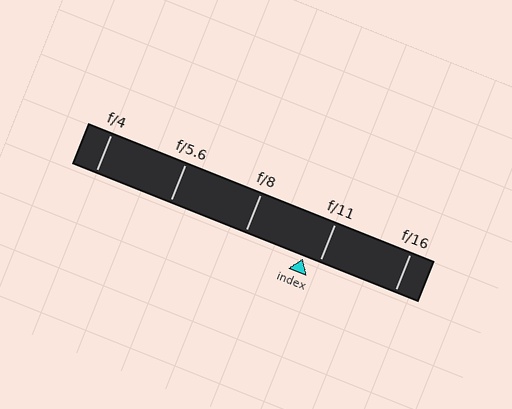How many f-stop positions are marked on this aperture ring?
There are 5 f-stop positions marked.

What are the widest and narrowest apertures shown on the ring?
The widest aperture shown is f/4 and the narrowest is f/16.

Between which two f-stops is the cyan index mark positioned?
The index mark is between f/8 and f/11.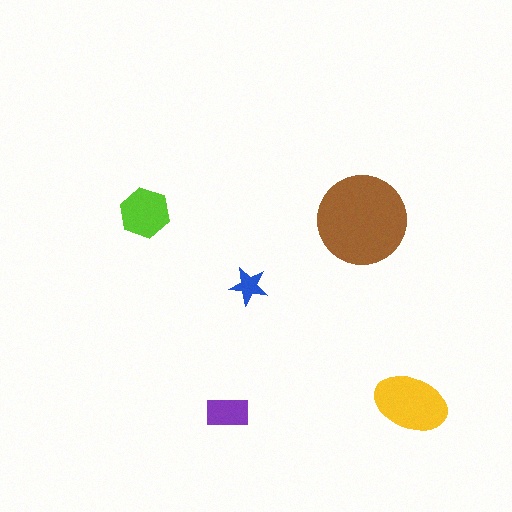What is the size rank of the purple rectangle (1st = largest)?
4th.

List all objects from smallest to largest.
The blue star, the purple rectangle, the lime hexagon, the yellow ellipse, the brown circle.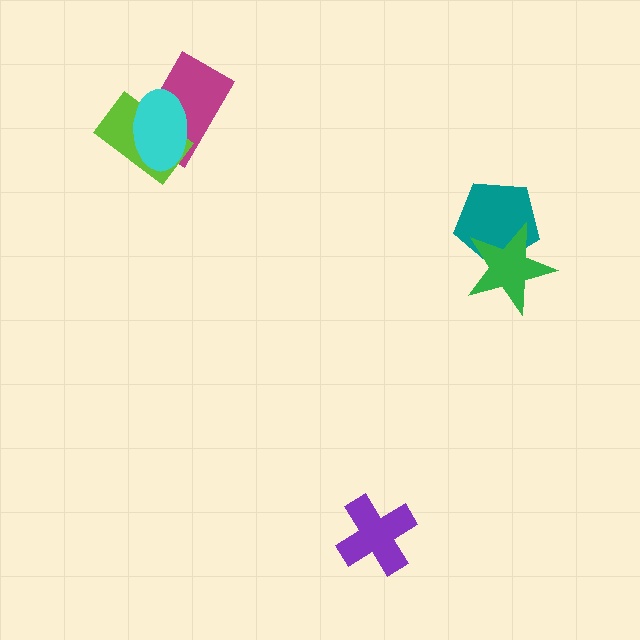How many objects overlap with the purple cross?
0 objects overlap with the purple cross.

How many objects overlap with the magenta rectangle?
2 objects overlap with the magenta rectangle.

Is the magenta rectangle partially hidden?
Yes, it is partially covered by another shape.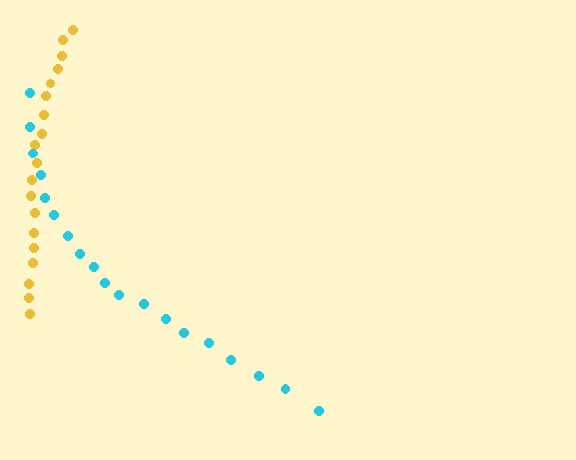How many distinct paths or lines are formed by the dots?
There are 2 distinct paths.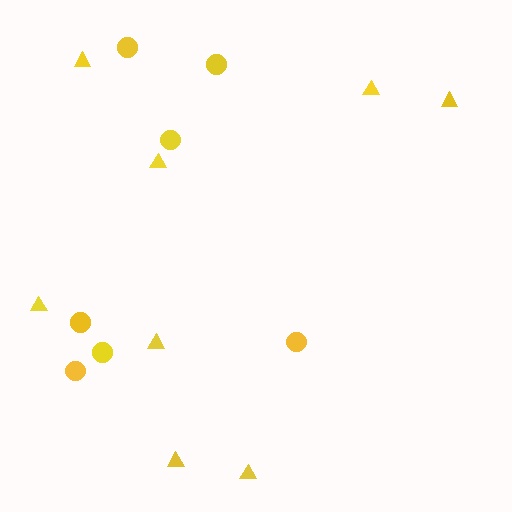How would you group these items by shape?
There are 2 groups: one group of circles (7) and one group of triangles (8).